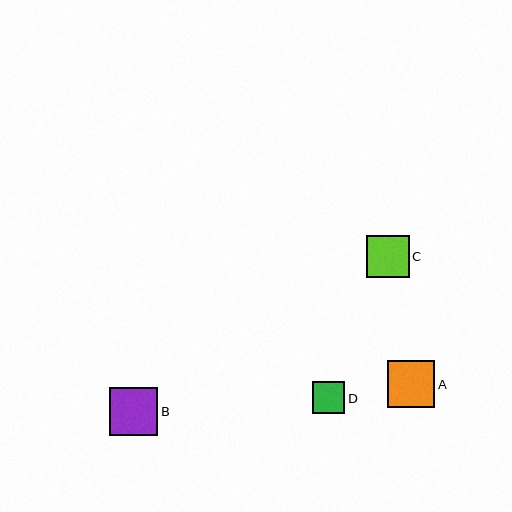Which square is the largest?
Square B is the largest with a size of approximately 48 pixels.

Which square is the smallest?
Square D is the smallest with a size of approximately 32 pixels.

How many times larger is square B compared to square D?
Square B is approximately 1.5 times the size of square D.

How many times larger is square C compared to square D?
Square C is approximately 1.3 times the size of square D.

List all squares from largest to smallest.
From largest to smallest: B, A, C, D.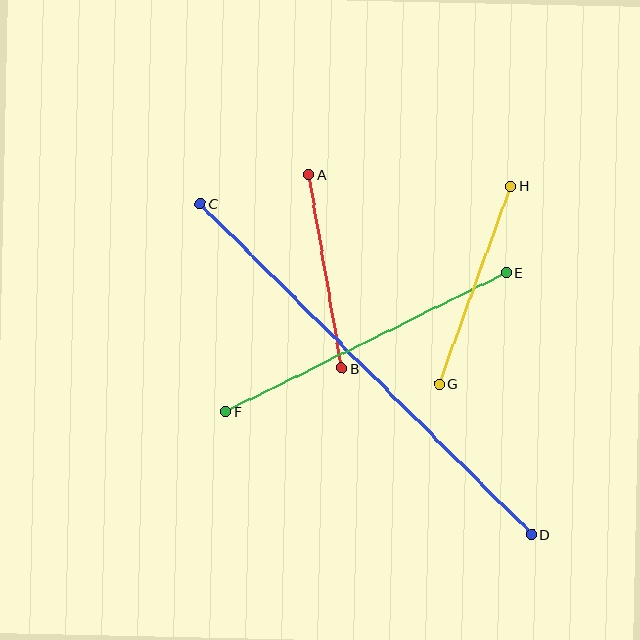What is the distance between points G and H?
The distance is approximately 210 pixels.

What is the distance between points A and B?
The distance is approximately 196 pixels.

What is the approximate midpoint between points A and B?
The midpoint is at approximately (325, 271) pixels.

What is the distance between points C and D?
The distance is approximately 468 pixels.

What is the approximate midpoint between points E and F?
The midpoint is at approximately (366, 342) pixels.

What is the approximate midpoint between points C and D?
The midpoint is at approximately (366, 369) pixels.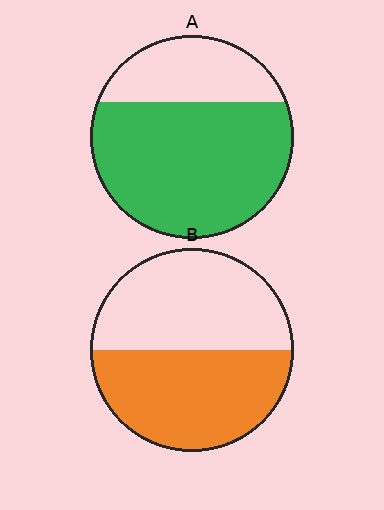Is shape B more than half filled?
Roughly half.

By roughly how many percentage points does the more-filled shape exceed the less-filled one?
By roughly 20 percentage points (A over B).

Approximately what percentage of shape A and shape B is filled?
A is approximately 70% and B is approximately 50%.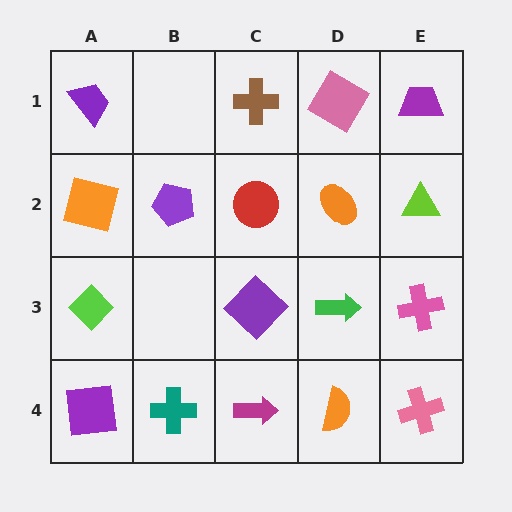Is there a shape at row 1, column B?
No, that cell is empty.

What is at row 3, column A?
A lime diamond.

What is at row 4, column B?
A teal cross.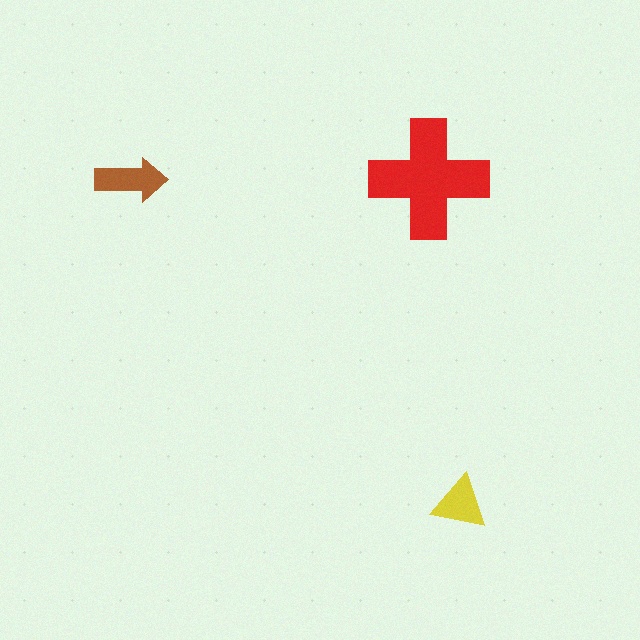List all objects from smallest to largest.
The yellow triangle, the brown arrow, the red cross.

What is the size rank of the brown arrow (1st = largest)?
2nd.